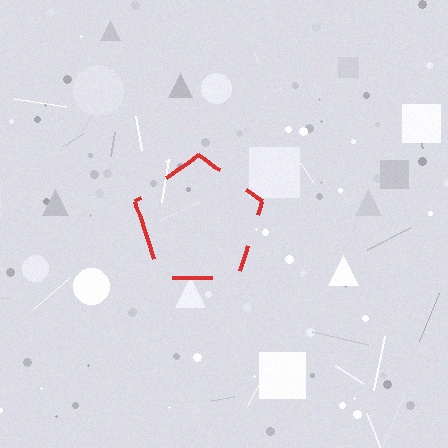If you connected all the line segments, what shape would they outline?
They would outline a pentagon.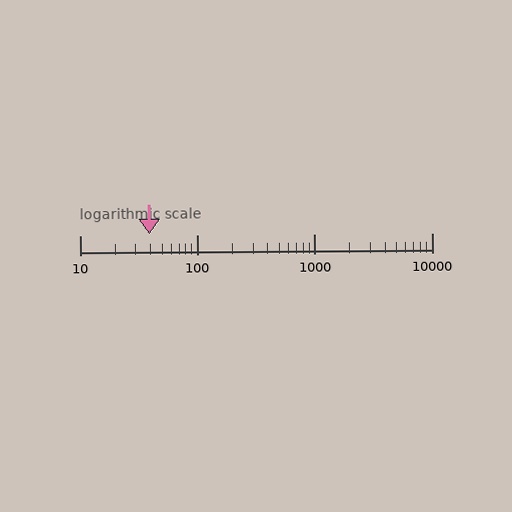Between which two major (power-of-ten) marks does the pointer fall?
The pointer is between 10 and 100.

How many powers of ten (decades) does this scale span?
The scale spans 3 decades, from 10 to 10000.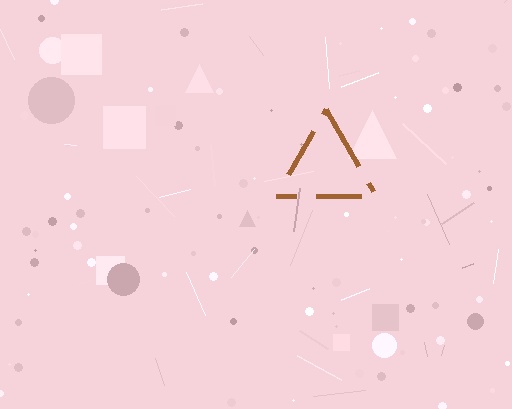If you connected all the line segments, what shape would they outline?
They would outline a triangle.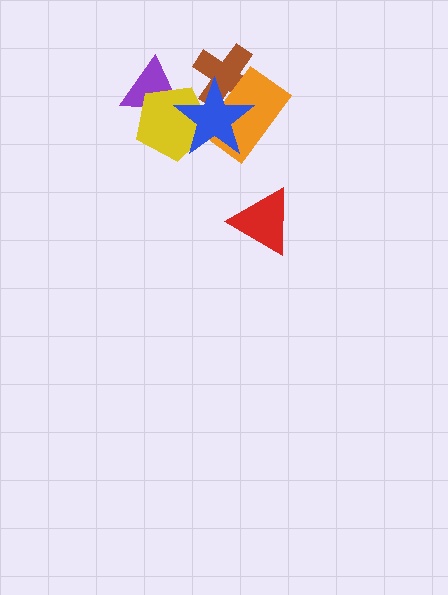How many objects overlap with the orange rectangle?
2 objects overlap with the orange rectangle.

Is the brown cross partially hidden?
Yes, it is partially covered by another shape.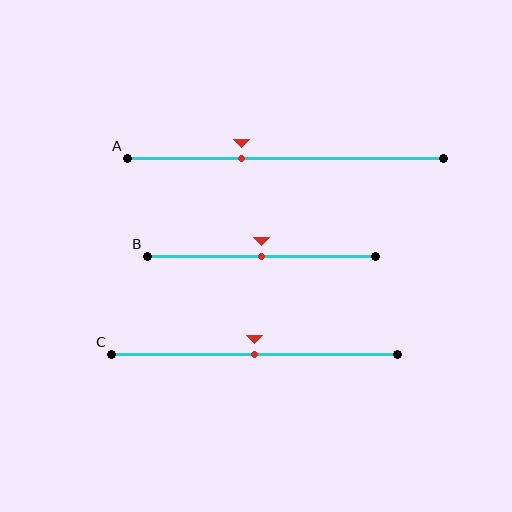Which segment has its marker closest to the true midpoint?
Segment B has its marker closest to the true midpoint.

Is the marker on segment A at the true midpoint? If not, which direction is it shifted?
No, the marker on segment A is shifted to the left by about 14% of the segment length.